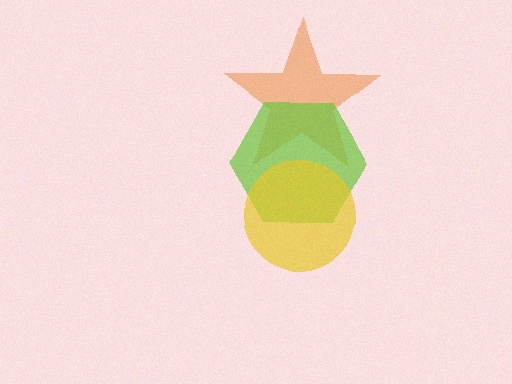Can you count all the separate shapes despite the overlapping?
Yes, there are 3 separate shapes.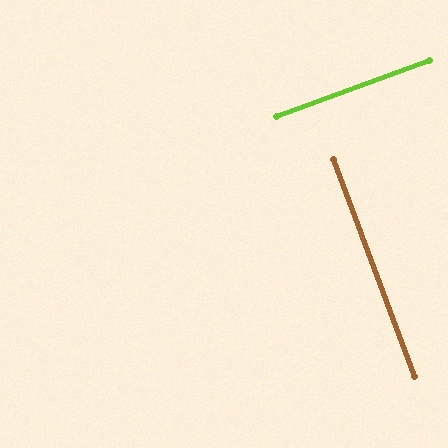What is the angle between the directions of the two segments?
Approximately 90 degrees.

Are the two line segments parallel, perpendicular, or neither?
Perpendicular — they meet at approximately 90°.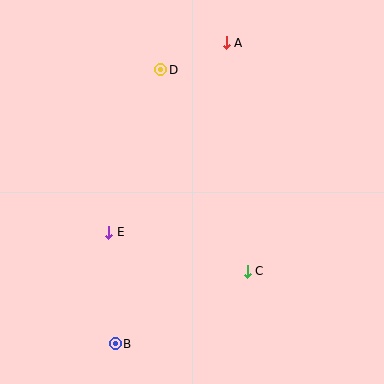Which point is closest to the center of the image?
Point E at (109, 232) is closest to the center.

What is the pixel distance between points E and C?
The distance between E and C is 144 pixels.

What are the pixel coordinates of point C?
Point C is at (247, 271).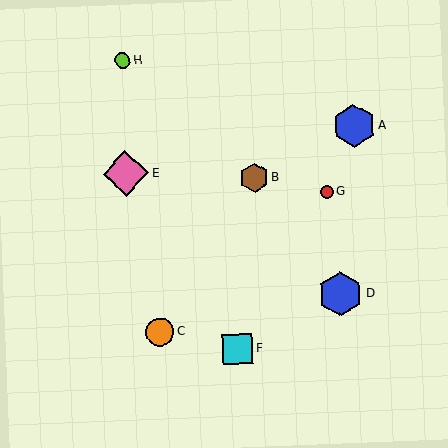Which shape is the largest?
The pink diamond (labeled E) is the largest.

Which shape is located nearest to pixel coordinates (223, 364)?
The cyan square (labeled F) at (238, 349) is nearest to that location.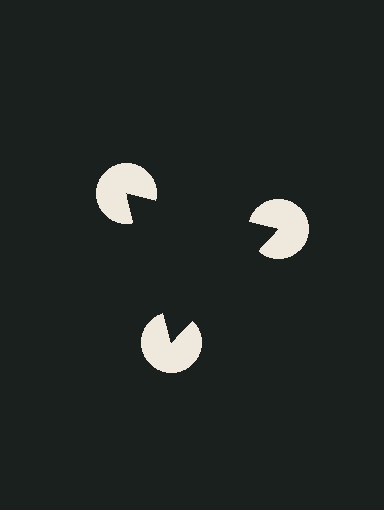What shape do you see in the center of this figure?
An illusory triangle — its edges are inferred from the aligned wedge cuts in the pac-man discs, not physically drawn.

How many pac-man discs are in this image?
There are 3 — one at each vertex of the illusory triangle.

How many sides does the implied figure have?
3 sides.